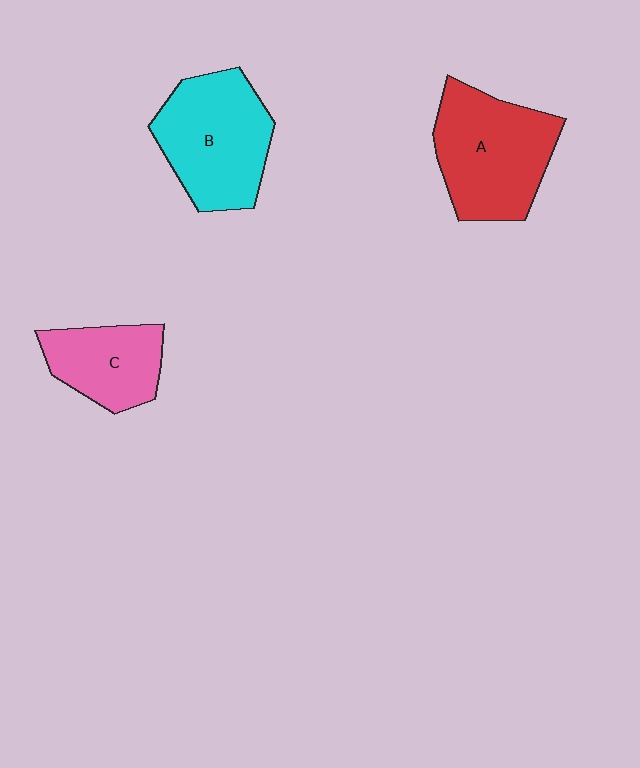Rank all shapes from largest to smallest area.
From largest to smallest: A (red), B (cyan), C (pink).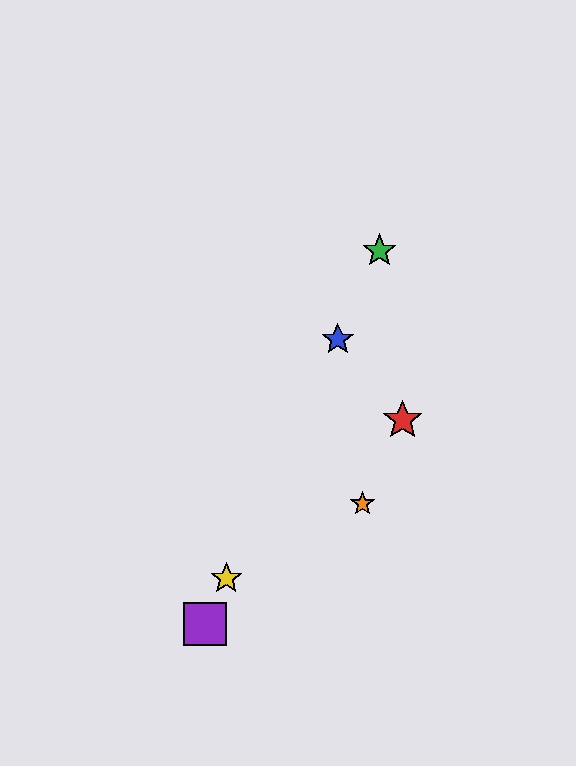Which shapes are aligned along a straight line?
The blue star, the green star, the yellow star, the purple square are aligned along a straight line.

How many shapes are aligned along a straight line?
4 shapes (the blue star, the green star, the yellow star, the purple square) are aligned along a straight line.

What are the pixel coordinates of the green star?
The green star is at (379, 251).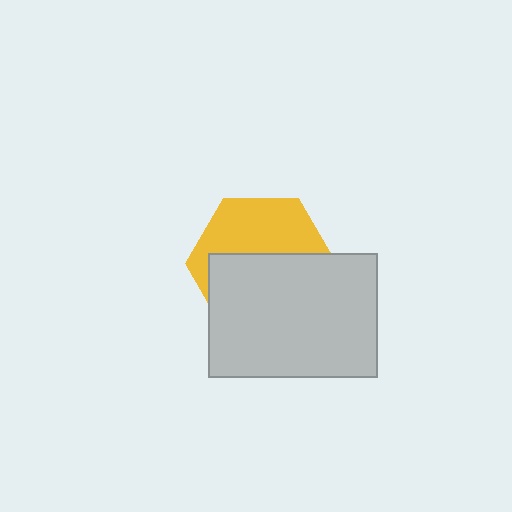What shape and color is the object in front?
The object in front is a light gray rectangle.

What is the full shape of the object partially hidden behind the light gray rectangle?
The partially hidden object is a yellow hexagon.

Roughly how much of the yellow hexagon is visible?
A small part of it is visible (roughly 44%).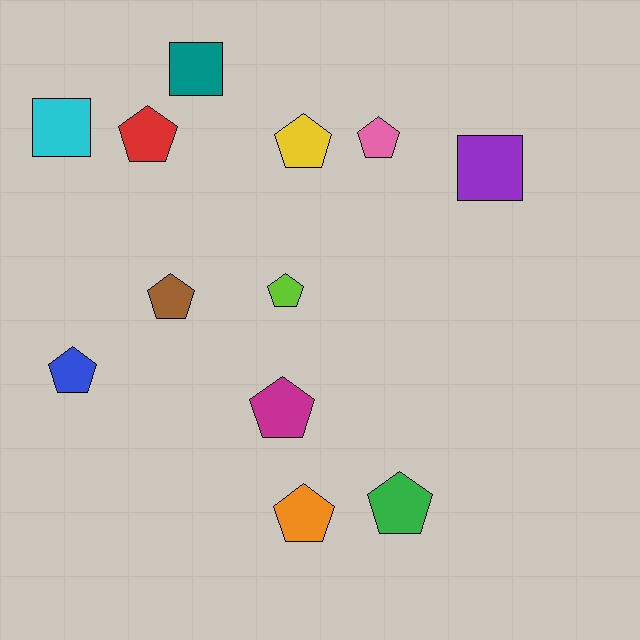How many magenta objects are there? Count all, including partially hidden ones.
There is 1 magenta object.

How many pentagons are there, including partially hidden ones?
There are 9 pentagons.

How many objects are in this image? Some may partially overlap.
There are 12 objects.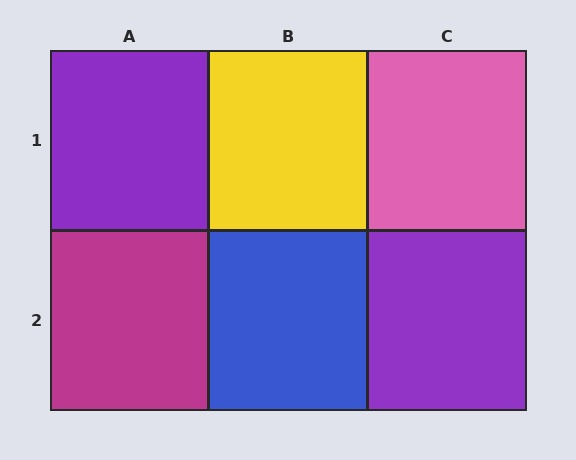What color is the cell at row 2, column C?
Purple.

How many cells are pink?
1 cell is pink.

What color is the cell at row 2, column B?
Blue.